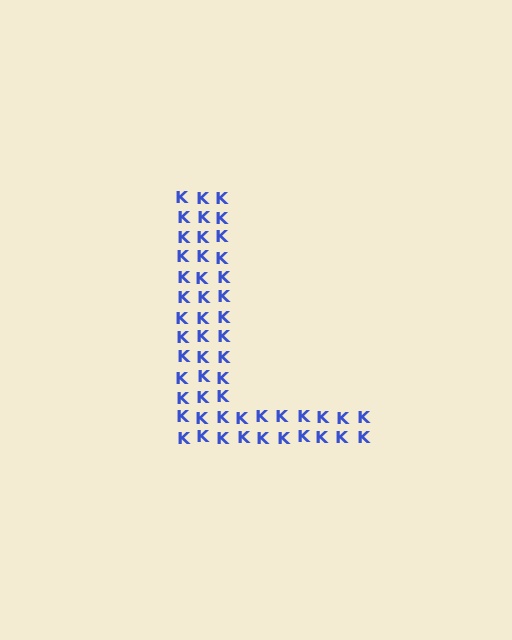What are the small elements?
The small elements are letter K's.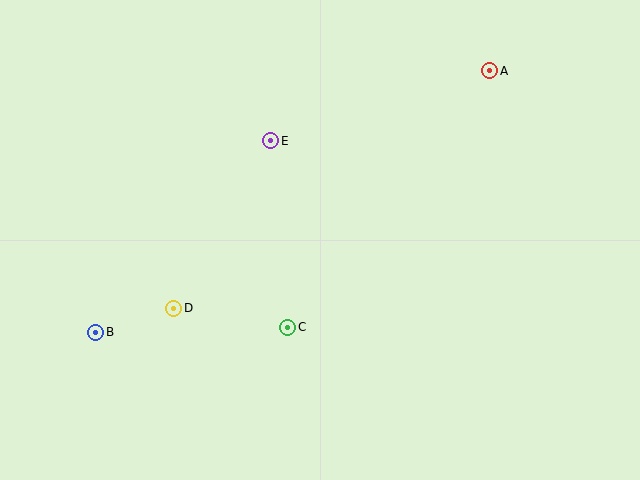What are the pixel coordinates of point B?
Point B is at (96, 332).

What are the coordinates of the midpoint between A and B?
The midpoint between A and B is at (293, 202).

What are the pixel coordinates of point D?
Point D is at (174, 308).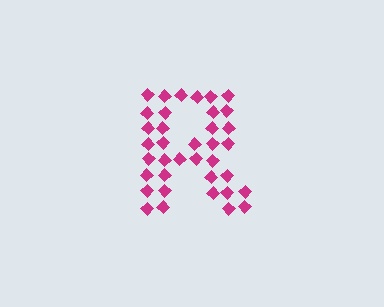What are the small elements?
The small elements are diamonds.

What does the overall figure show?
The overall figure shows the letter R.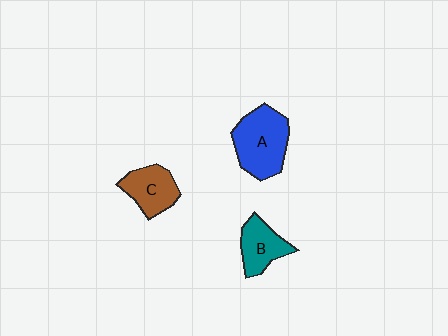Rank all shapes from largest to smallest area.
From largest to smallest: A (blue), C (brown), B (teal).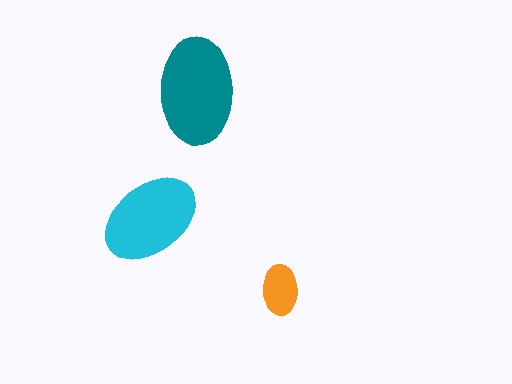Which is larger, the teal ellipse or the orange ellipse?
The teal one.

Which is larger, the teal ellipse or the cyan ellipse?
The teal one.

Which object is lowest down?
The orange ellipse is bottommost.